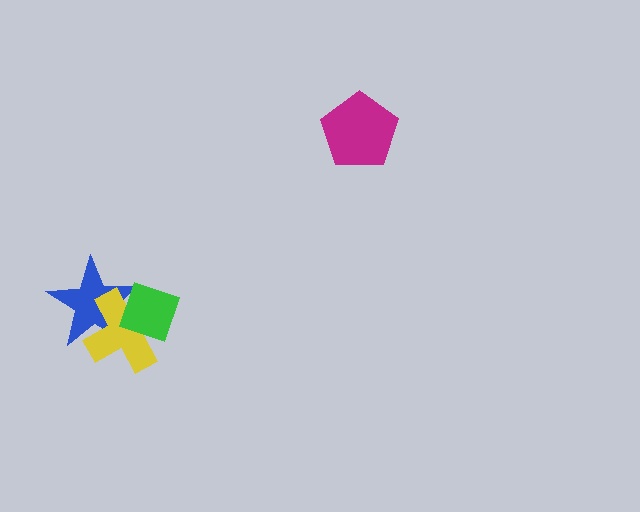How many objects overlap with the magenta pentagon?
0 objects overlap with the magenta pentagon.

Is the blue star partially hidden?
Yes, it is partially covered by another shape.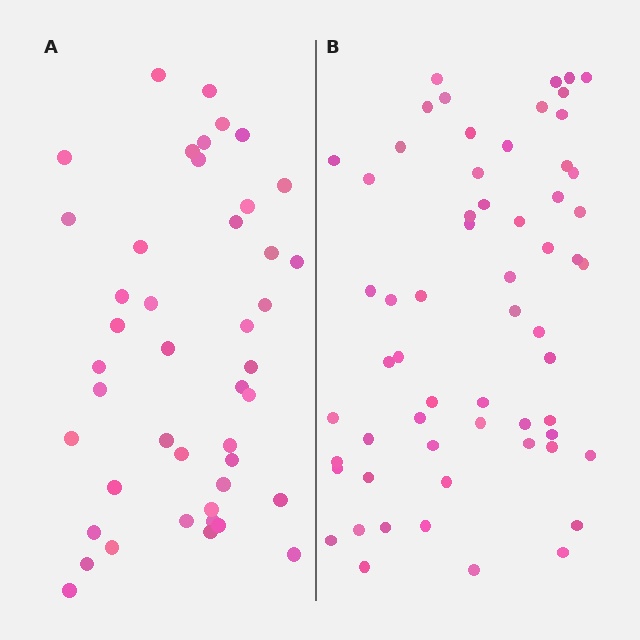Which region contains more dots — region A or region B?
Region B (the right region) has more dots.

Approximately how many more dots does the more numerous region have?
Region B has approximately 15 more dots than region A.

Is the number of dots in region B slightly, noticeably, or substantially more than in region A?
Region B has noticeably more, but not dramatically so. The ratio is roughly 1.4 to 1.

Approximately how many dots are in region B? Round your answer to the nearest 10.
About 60 dots.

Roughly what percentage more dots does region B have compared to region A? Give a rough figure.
About 35% more.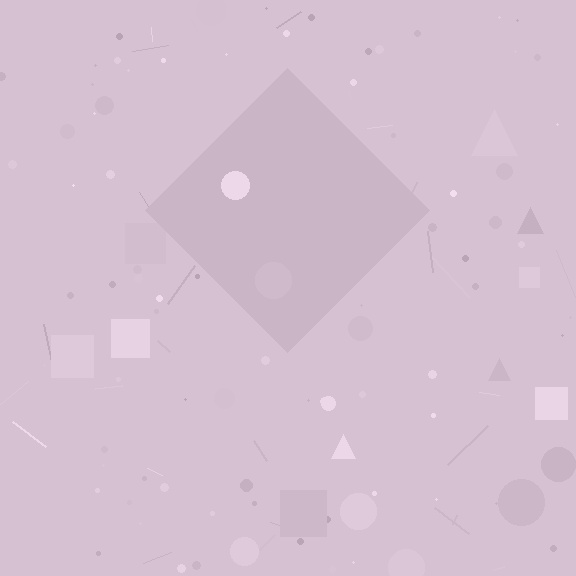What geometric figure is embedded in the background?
A diamond is embedded in the background.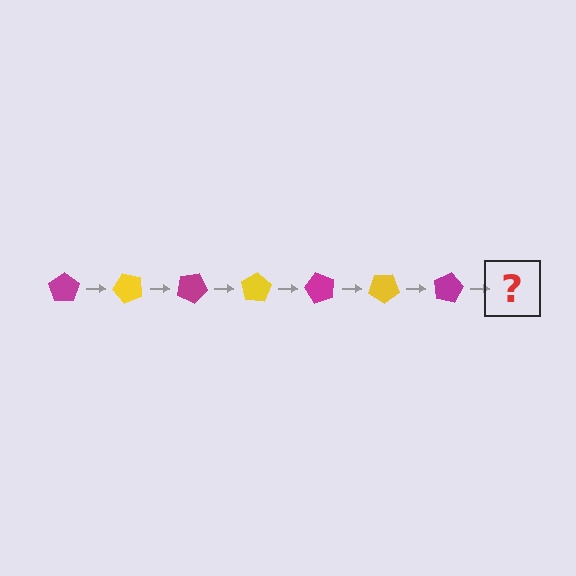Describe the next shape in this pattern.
It should be a yellow pentagon, rotated 350 degrees from the start.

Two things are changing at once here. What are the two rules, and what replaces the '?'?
The two rules are that it rotates 50 degrees each step and the color cycles through magenta and yellow. The '?' should be a yellow pentagon, rotated 350 degrees from the start.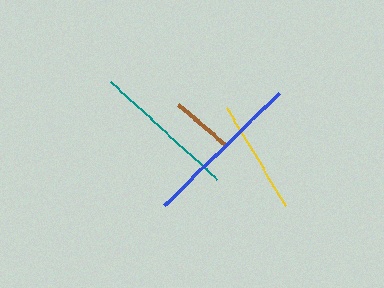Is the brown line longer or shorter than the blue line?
The blue line is longer than the brown line.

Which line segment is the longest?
The blue line is the longest at approximately 162 pixels.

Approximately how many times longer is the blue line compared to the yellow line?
The blue line is approximately 1.4 times the length of the yellow line.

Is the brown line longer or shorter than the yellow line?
The yellow line is longer than the brown line.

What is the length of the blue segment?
The blue segment is approximately 162 pixels long.